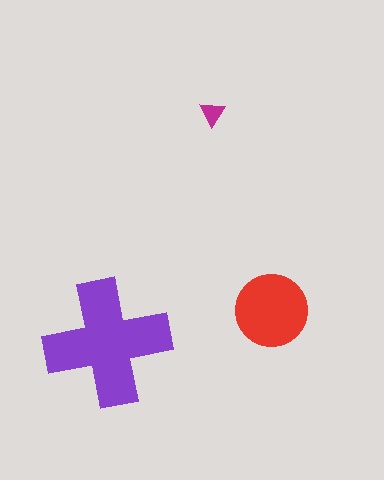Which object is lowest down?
The purple cross is bottommost.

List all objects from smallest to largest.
The magenta triangle, the red circle, the purple cross.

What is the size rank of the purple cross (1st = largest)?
1st.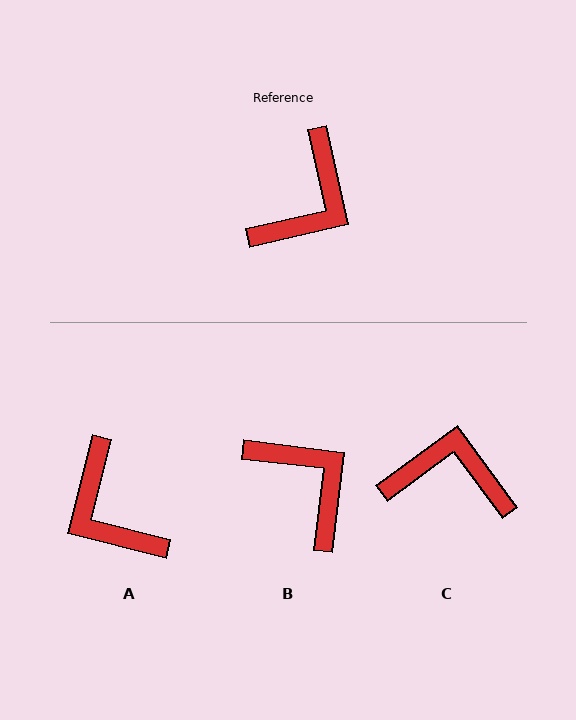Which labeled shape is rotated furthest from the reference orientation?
A, about 117 degrees away.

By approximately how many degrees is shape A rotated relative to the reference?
Approximately 117 degrees clockwise.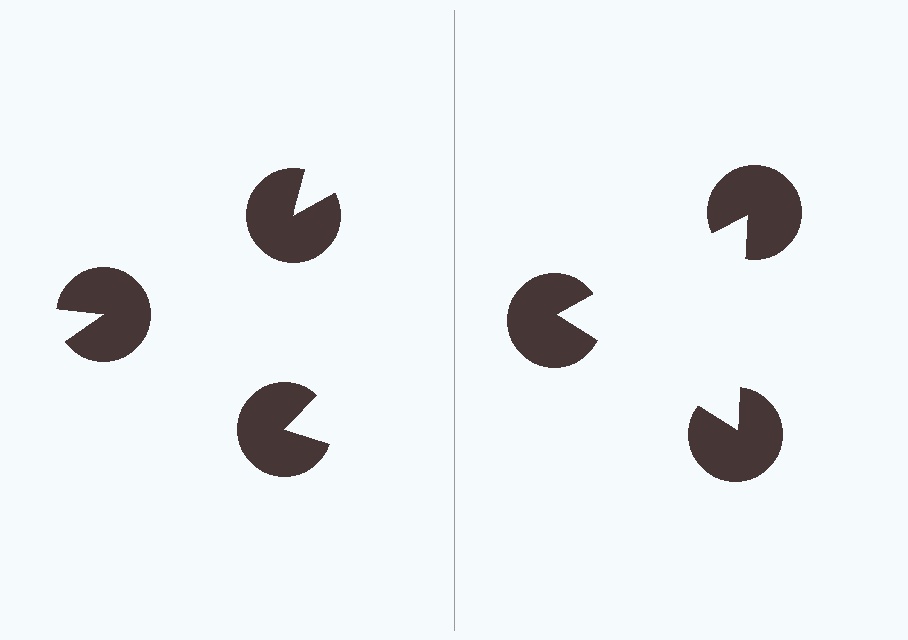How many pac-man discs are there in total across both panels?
6 — 3 on each side.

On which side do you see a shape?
An illusory triangle appears on the right side. On the left side the wedge cuts are rotated, so no coherent shape forms.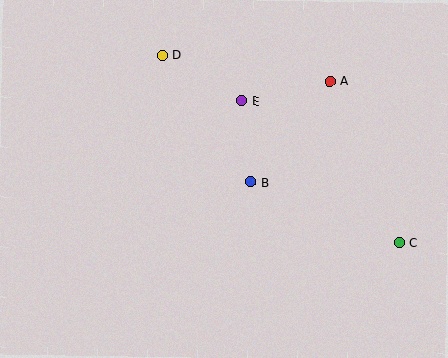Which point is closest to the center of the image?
Point B at (251, 182) is closest to the center.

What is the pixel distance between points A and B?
The distance between A and B is 129 pixels.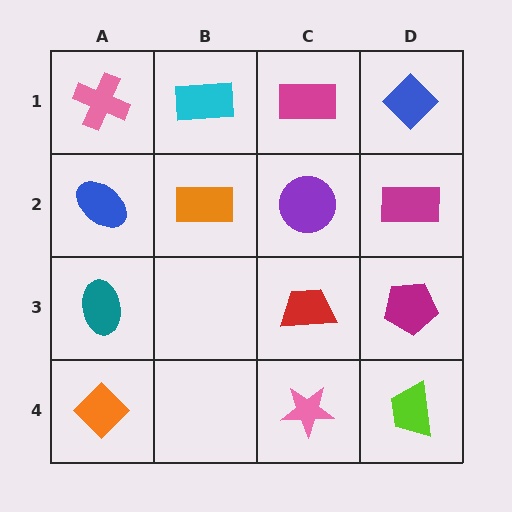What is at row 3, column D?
A magenta pentagon.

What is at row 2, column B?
An orange rectangle.